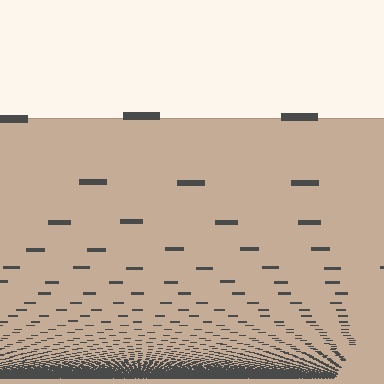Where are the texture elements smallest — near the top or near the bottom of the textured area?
Near the bottom.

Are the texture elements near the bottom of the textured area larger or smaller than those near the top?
Smaller. The gradient is inverted — elements near the bottom are smaller and denser.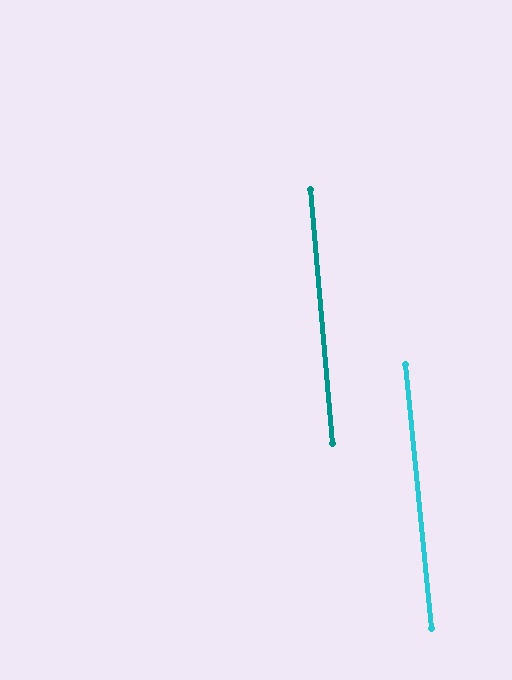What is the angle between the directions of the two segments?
Approximately 1 degree.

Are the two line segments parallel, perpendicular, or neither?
Parallel — their directions differ by only 0.6°.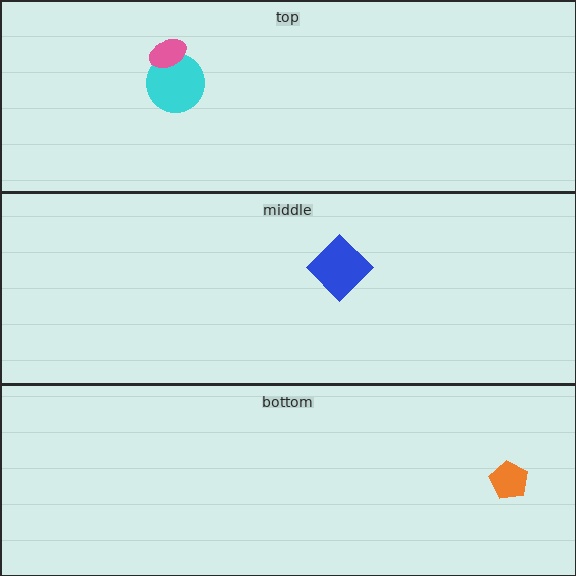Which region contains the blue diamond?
The middle region.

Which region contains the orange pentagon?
The bottom region.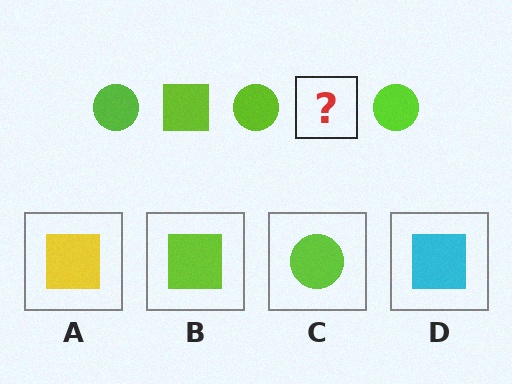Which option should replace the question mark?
Option B.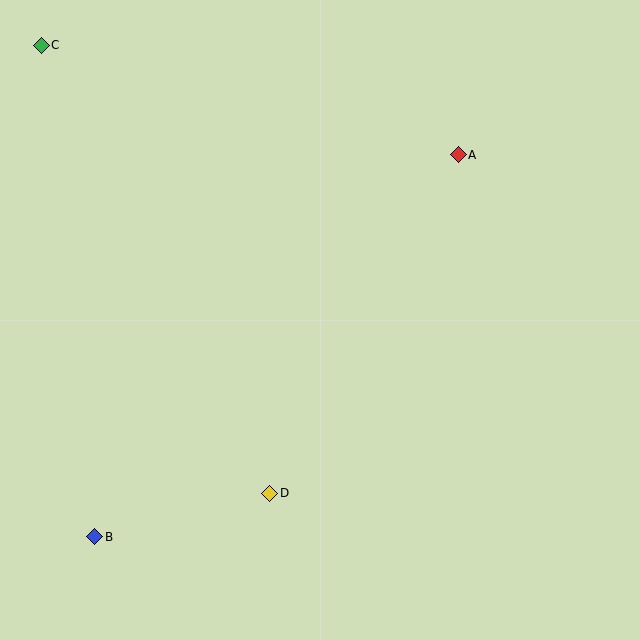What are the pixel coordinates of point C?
Point C is at (41, 45).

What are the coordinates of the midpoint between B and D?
The midpoint between B and D is at (182, 515).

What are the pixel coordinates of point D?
Point D is at (270, 493).